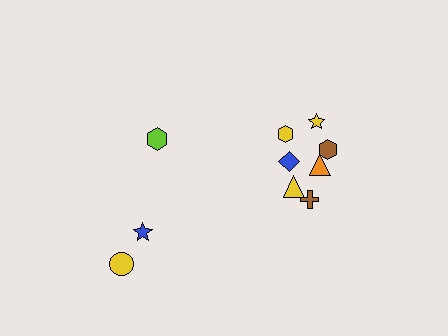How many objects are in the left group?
There are 3 objects.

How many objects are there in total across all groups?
There are 10 objects.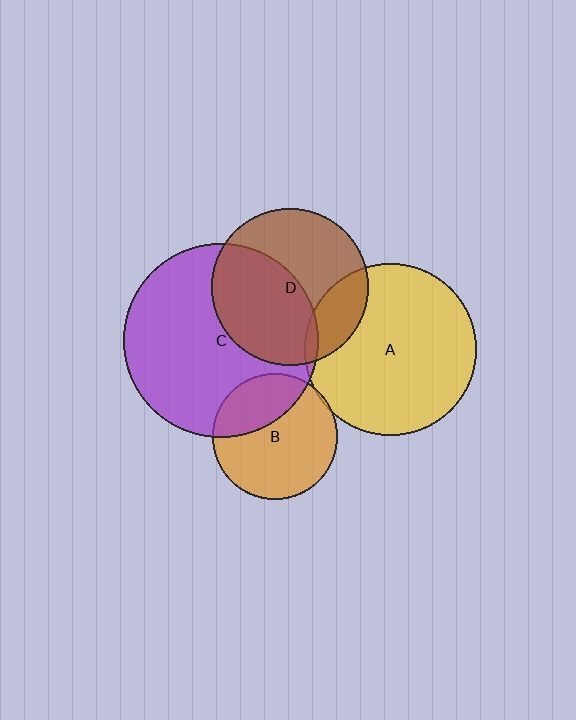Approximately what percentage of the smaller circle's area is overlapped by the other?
Approximately 30%.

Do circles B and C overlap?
Yes.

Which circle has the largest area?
Circle C (purple).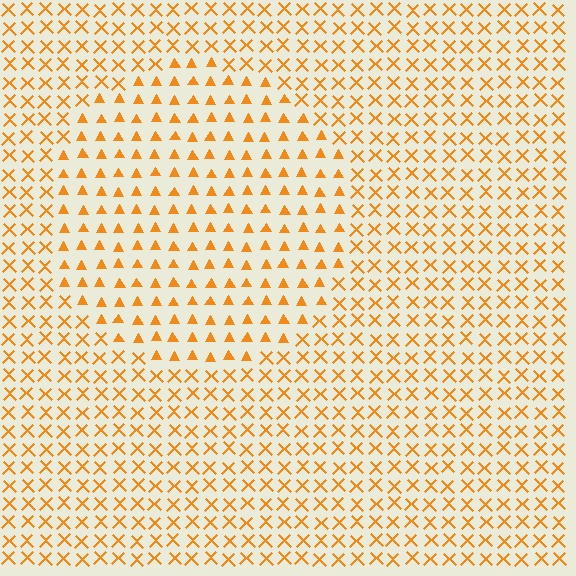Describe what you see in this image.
The image is filled with small orange elements arranged in a uniform grid. A circle-shaped region contains triangles, while the surrounding area contains X marks. The boundary is defined purely by the change in element shape.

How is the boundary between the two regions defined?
The boundary is defined by a change in element shape: triangles inside vs. X marks outside. All elements share the same color and spacing.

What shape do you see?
I see a circle.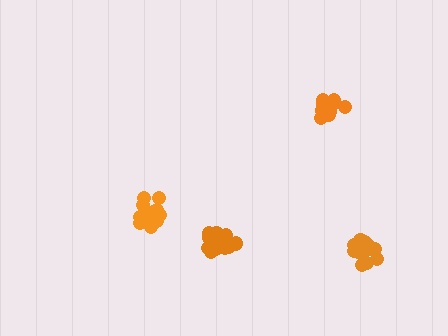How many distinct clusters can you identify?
There are 4 distinct clusters.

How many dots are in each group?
Group 1: 14 dots, Group 2: 17 dots, Group 3: 16 dots, Group 4: 15 dots (62 total).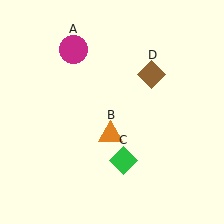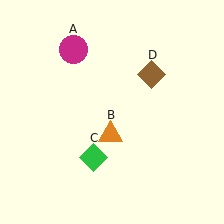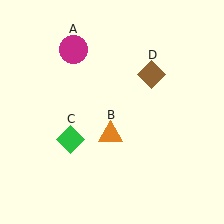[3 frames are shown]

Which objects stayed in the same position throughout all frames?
Magenta circle (object A) and orange triangle (object B) and brown diamond (object D) remained stationary.